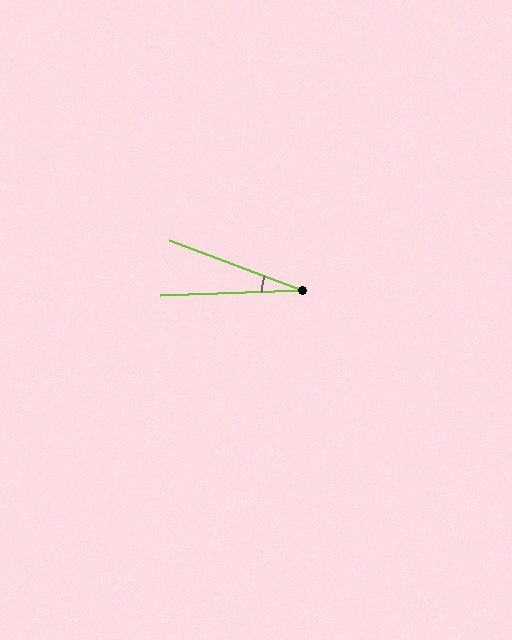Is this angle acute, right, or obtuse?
It is acute.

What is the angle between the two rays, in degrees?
Approximately 23 degrees.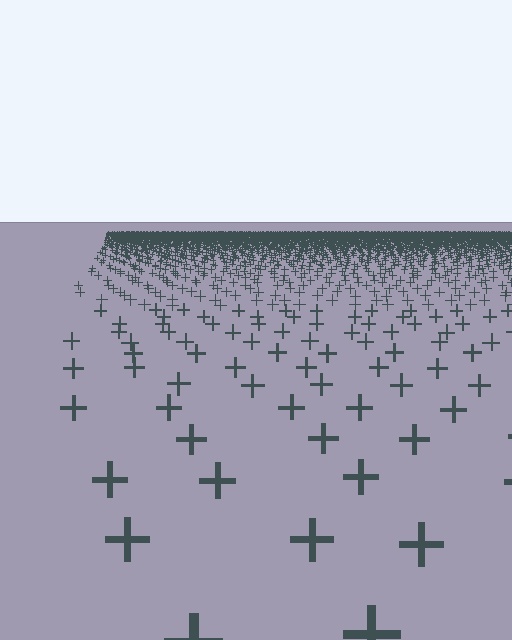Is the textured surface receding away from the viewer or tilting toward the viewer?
The surface is receding away from the viewer. Texture elements get smaller and denser toward the top.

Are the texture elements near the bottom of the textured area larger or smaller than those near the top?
Larger. Near the bottom, elements are closer to the viewer and appear at a bigger on-screen size.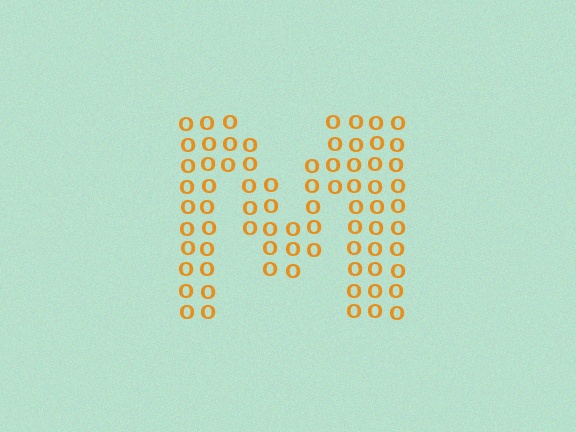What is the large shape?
The large shape is the letter M.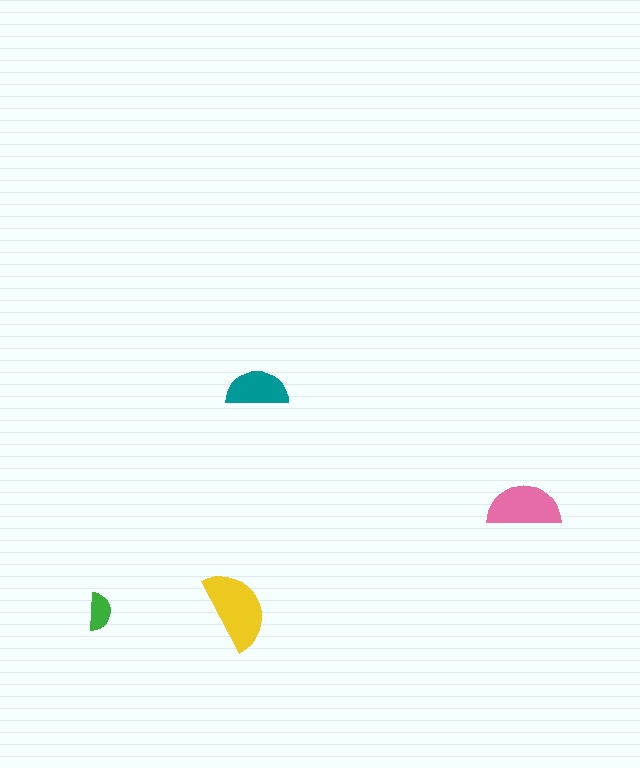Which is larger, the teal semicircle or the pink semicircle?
The pink one.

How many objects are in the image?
There are 4 objects in the image.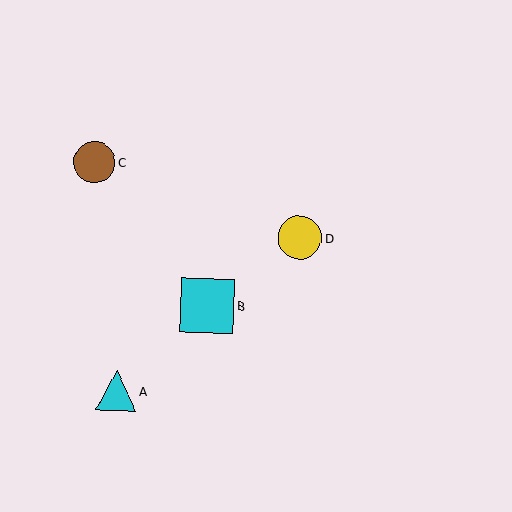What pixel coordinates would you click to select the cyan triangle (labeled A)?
Click at (116, 391) to select the cyan triangle A.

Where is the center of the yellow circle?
The center of the yellow circle is at (300, 238).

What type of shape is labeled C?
Shape C is a brown circle.